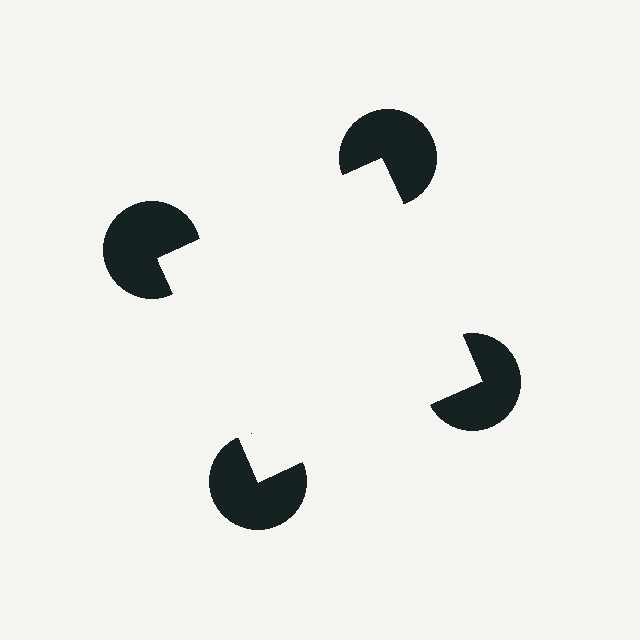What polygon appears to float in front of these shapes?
An illusory square — its edges are inferred from the aligned wedge cuts in the pac-man discs, not physically drawn.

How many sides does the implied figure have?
4 sides.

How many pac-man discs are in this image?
There are 4 — one at each vertex of the illusory square.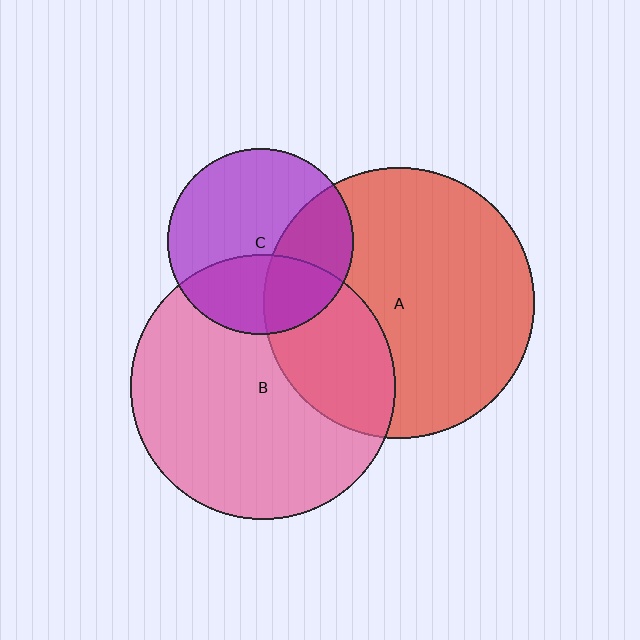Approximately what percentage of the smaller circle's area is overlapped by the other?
Approximately 35%.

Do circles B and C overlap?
Yes.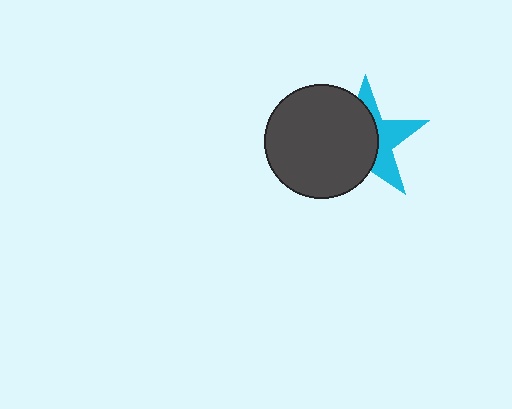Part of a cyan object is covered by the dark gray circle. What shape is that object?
It is a star.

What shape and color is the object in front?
The object in front is a dark gray circle.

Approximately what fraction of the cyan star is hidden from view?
Roughly 59% of the cyan star is hidden behind the dark gray circle.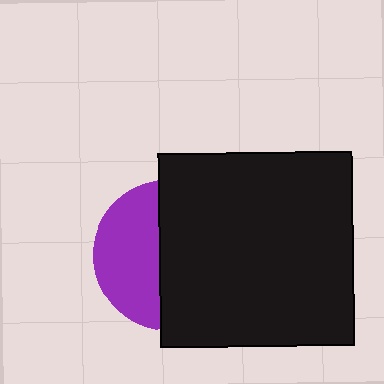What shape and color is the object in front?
The object in front is a black square.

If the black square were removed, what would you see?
You would see the complete purple circle.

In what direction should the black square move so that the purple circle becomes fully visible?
The black square should move right. That is the shortest direction to clear the overlap and leave the purple circle fully visible.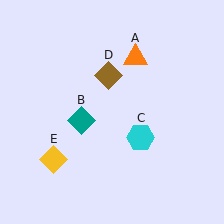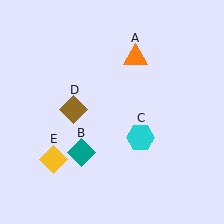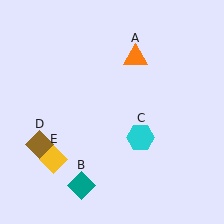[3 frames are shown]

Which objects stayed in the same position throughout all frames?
Orange triangle (object A) and cyan hexagon (object C) and yellow diamond (object E) remained stationary.